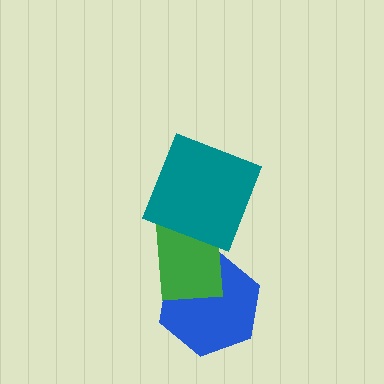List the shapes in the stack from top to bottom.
From top to bottom: the teal square, the green rectangle, the blue hexagon.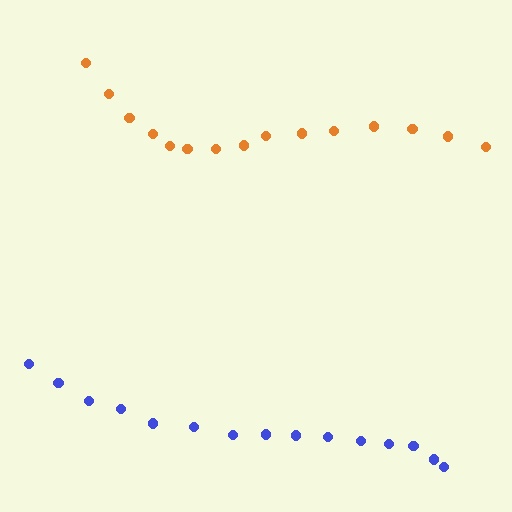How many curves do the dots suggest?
There are 2 distinct paths.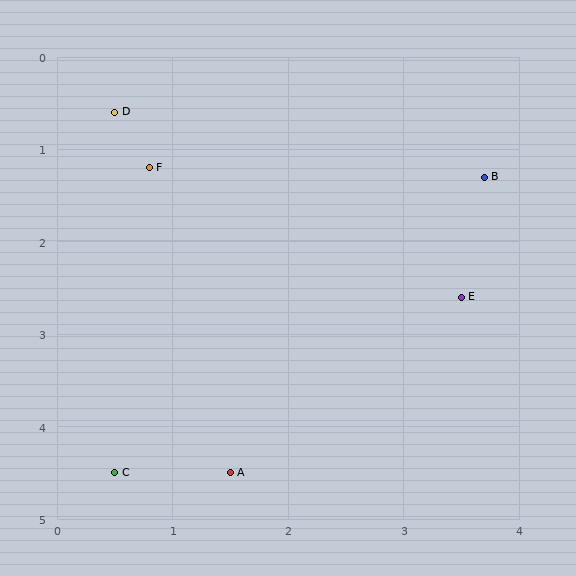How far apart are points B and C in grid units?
Points B and C are about 4.5 grid units apart.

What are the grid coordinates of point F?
Point F is at approximately (0.8, 1.2).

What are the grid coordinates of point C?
Point C is at approximately (0.5, 4.5).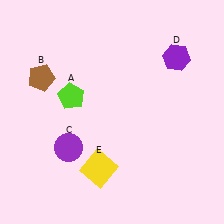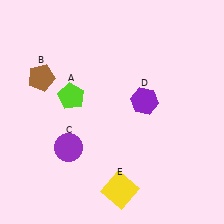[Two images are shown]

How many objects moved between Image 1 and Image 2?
2 objects moved between the two images.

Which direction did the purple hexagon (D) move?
The purple hexagon (D) moved down.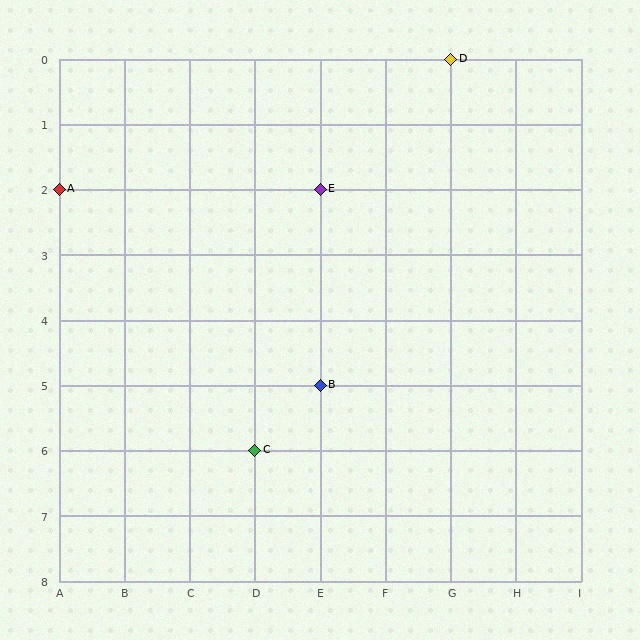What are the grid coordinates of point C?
Point C is at grid coordinates (D, 6).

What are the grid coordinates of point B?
Point B is at grid coordinates (E, 5).